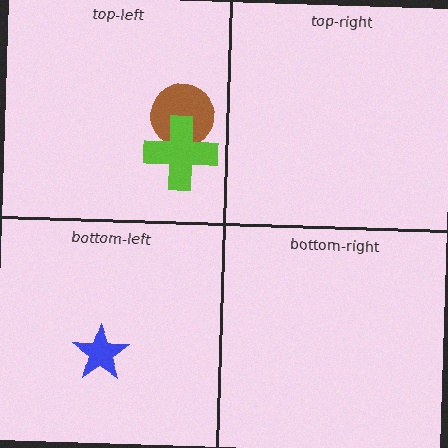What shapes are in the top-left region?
The brown circle, the lime cross.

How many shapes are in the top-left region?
2.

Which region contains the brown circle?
The top-left region.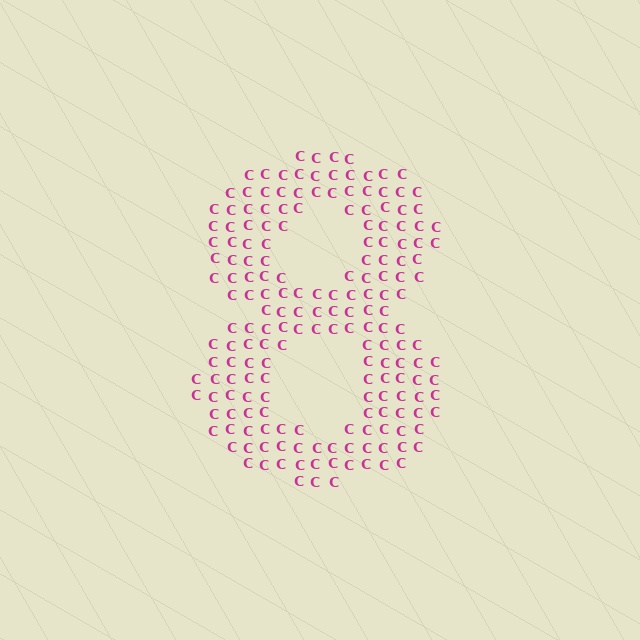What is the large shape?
The large shape is the digit 8.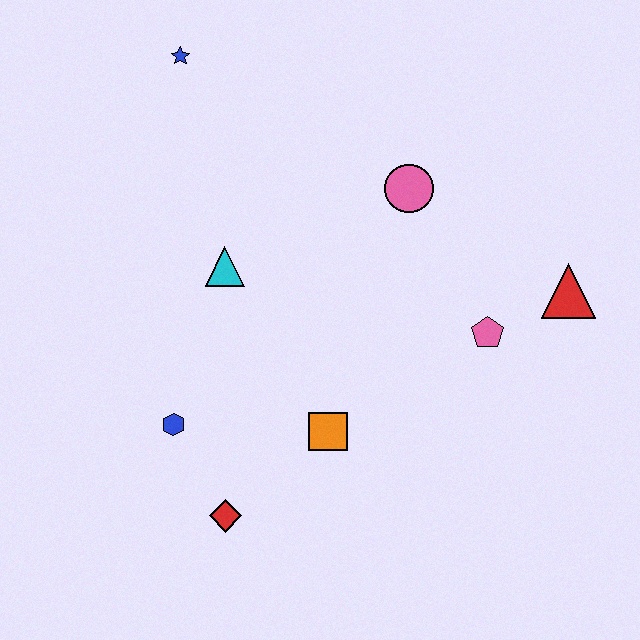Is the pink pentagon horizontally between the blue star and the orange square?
No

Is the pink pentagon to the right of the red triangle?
No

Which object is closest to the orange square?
The red diamond is closest to the orange square.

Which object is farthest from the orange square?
The blue star is farthest from the orange square.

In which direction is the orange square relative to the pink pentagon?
The orange square is to the left of the pink pentagon.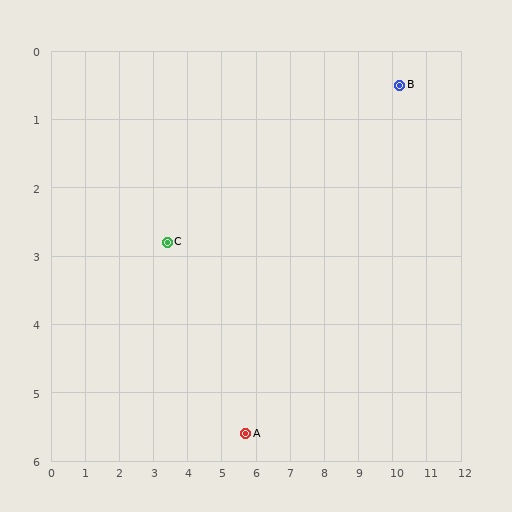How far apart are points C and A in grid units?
Points C and A are about 3.6 grid units apart.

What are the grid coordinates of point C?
Point C is at approximately (3.4, 2.8).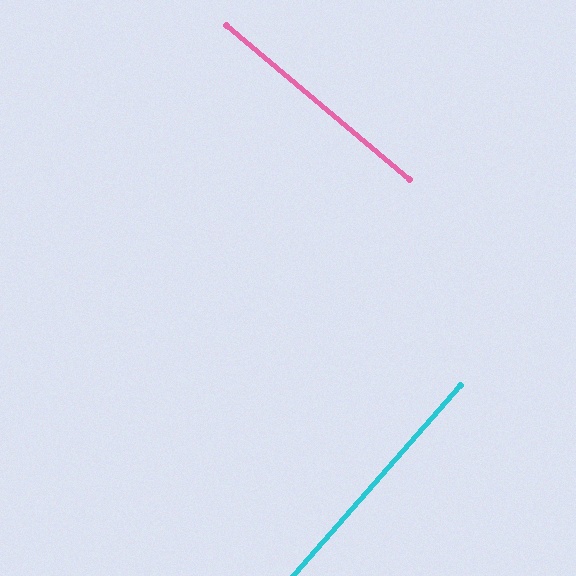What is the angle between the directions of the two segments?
Approximately 89 degrees.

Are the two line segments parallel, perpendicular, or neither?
Perpendicular — they meet at approximately 89°.